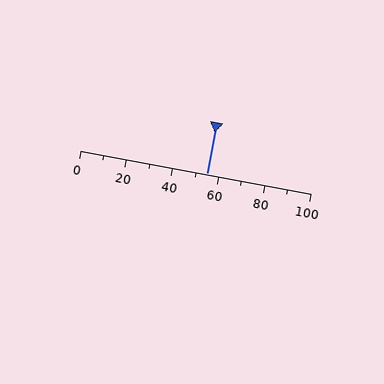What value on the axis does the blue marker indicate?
The marker indicates approximately 55.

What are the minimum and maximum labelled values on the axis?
The axis runs from 0 to 100.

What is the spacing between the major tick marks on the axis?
The major ticks are spaced 20 apart.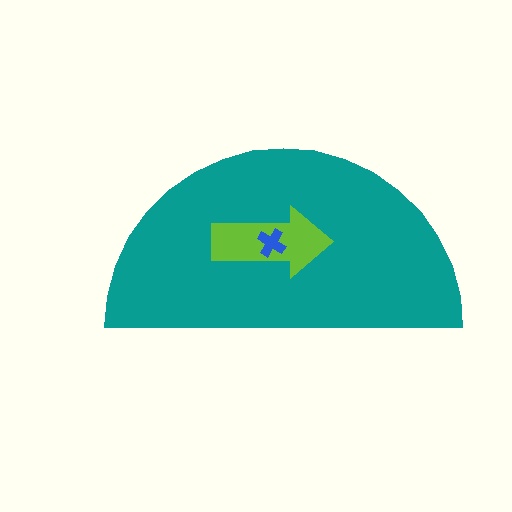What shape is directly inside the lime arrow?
The blue cross.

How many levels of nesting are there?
3.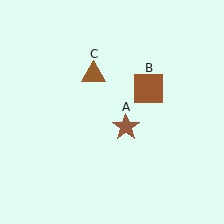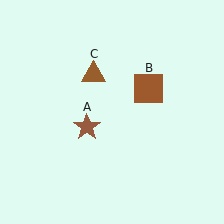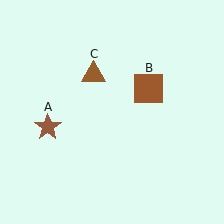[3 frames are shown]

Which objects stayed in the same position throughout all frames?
Brown square (object B) and brown triangle (object C) remained stationary.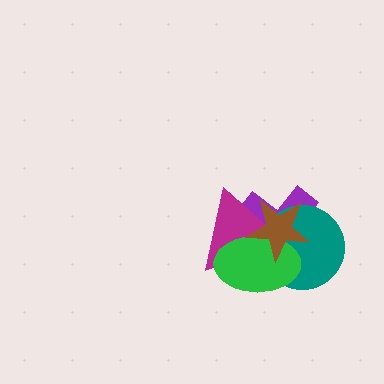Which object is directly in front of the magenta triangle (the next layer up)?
The green ellipse is directly in front of the magenta triangle.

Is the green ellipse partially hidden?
Yes, it is partially covered by another shape.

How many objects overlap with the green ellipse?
4 objects overlap with the green ellipse.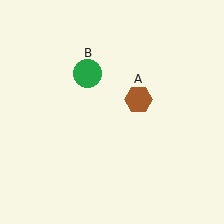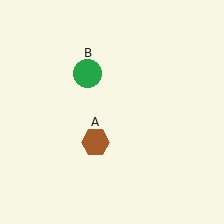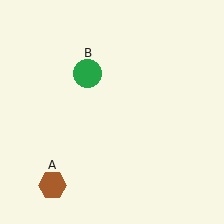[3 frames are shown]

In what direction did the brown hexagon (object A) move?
The brown hexagon (object A) moved down and to the left.